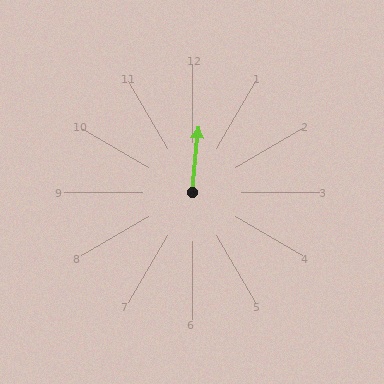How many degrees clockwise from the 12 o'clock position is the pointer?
Approximately 6 degrees.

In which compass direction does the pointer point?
North.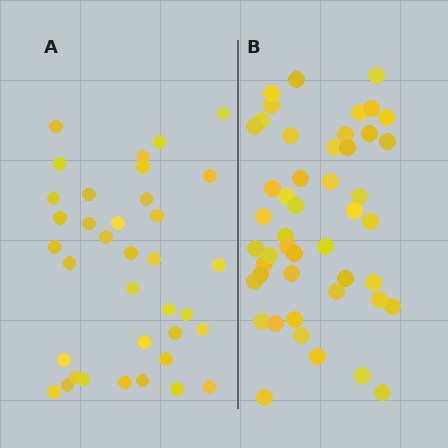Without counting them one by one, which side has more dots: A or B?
Region B (the right region) has more dots.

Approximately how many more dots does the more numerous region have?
Region B has roughly 12 or so more dots than region A.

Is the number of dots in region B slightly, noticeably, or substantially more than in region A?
Region B has noticeably more, but not dramatically so. The ratio is roughly 1.3 to 1.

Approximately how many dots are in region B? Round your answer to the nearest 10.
About 50 dots. (The exact count is 47, which rounds to 50.)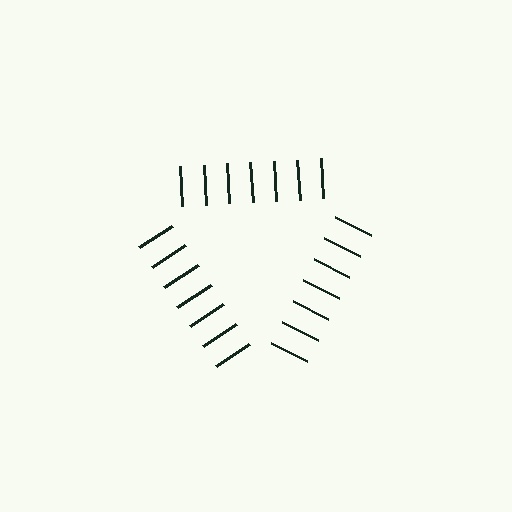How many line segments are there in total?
21 — 7 along each of the 3 edges.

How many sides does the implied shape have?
3 sides — the line-ends trace a triangle.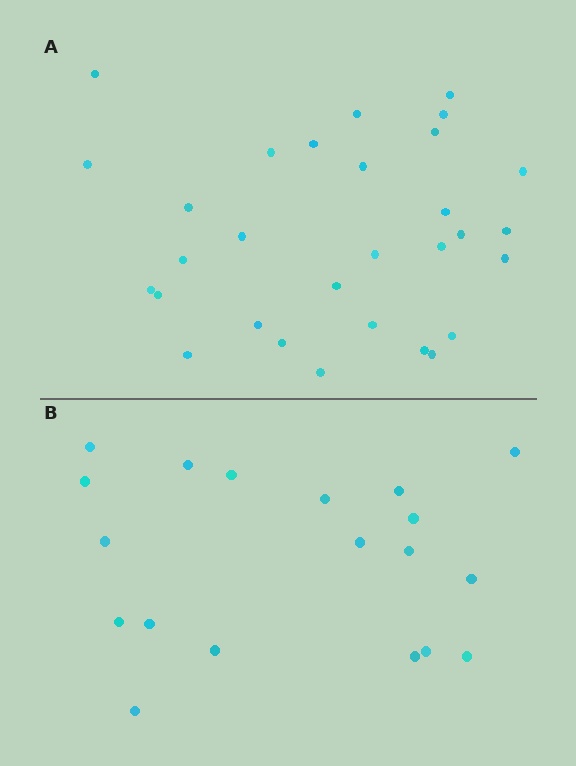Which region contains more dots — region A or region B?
Region A (the top region) has more dots.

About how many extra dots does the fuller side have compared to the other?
Region A has roughly 12 or so more dots than region B.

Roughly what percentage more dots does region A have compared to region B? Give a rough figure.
About 60% more.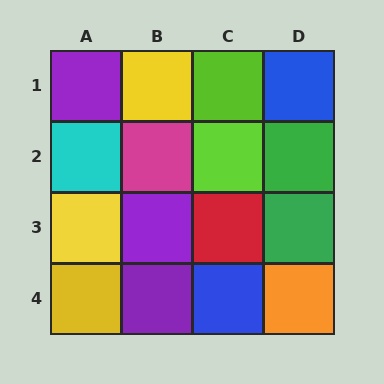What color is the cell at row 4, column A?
Yellow.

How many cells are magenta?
1 cell is magenta.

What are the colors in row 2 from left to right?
Cyan, magenta, lime, green.